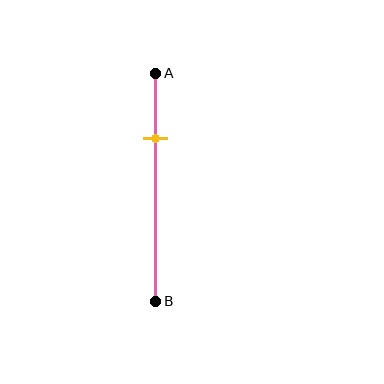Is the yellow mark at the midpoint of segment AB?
No, the mark is at about 30% from A, not at the 50% midpoint.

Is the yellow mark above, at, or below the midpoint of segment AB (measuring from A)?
The yellow mark is above the midpoint of segment AB.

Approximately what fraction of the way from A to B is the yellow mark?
The yellow mark is approximately 30% of the way from A to B.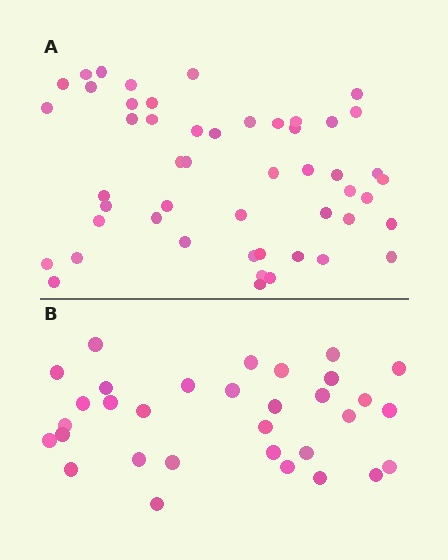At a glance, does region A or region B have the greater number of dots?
Region A (the top region) has more dots.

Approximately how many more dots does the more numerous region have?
Region A has approximately 20 more dots than region B.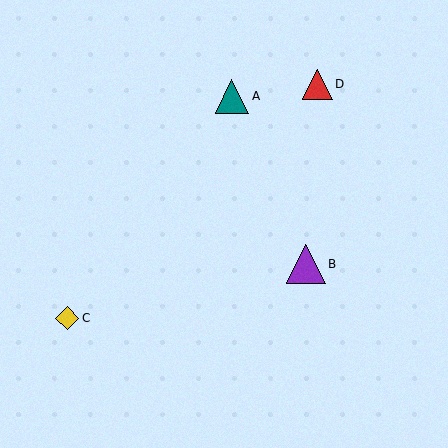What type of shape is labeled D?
Shape D is a red triangle.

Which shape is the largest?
The purple triangle (labeled B) is the largest.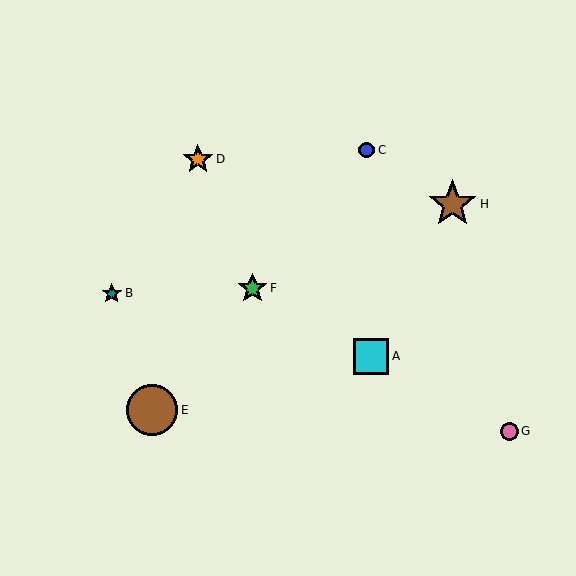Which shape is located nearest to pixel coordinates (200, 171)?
The orange star (labeled D) at (198, 159) is nearest to that location.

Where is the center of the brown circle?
The center of the brown circle is at (152, 410).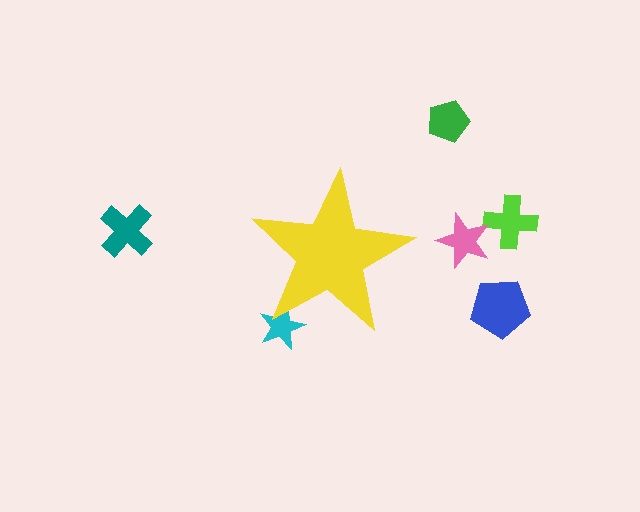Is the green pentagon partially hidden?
No, the green pentagon is fully visible.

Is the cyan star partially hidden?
Yes, the cyan star is partially hidden behind the yellow star.